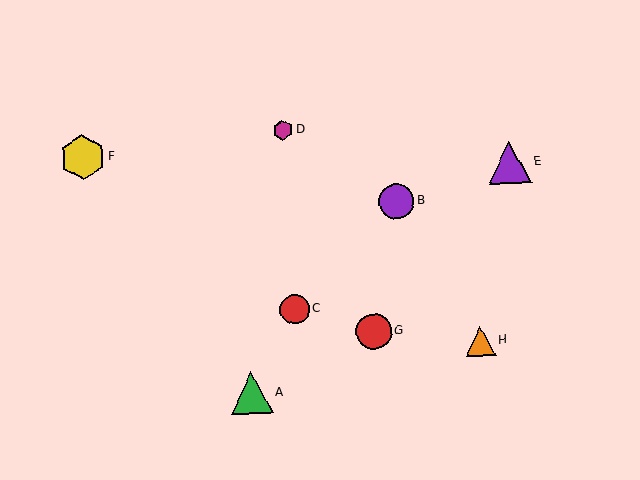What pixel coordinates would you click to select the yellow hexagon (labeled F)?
Click at (83, 157) to select the yellow hexagon F.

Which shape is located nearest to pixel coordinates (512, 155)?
The purple triangle (labeled E) at (510, 162) is nearest to that location.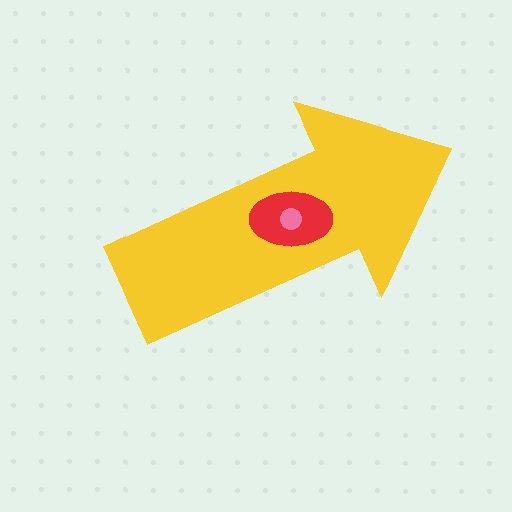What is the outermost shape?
The yellow arrow.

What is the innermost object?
The pink circle.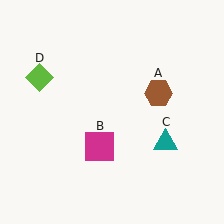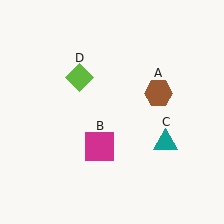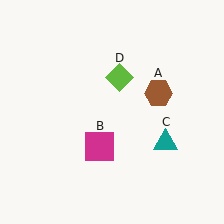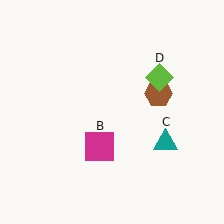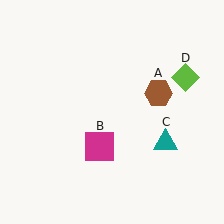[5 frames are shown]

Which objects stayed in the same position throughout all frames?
Brown hexagon (object A) and magenta square (object B) and teal triangle (object C) remained stationary.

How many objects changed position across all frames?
1 object changed position: lime diamond (object D).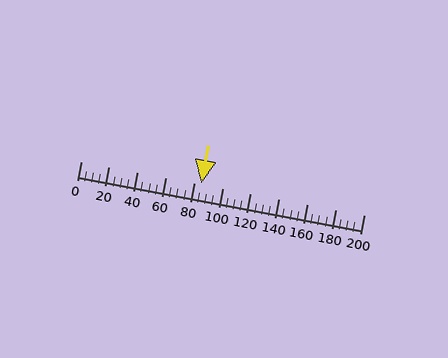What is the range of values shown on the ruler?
The ruler shows values from 0 to 200.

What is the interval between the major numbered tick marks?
The major tick marks are spaced 20 units apart.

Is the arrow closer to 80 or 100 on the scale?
The arrow is closer to 80.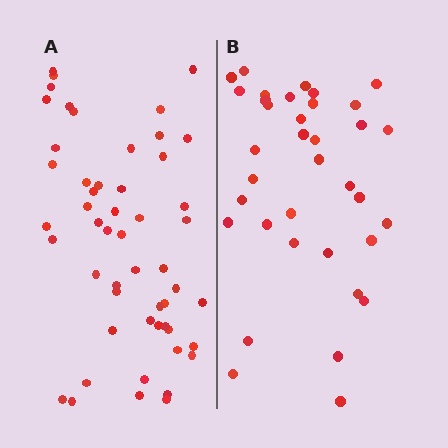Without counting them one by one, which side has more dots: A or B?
Region A (the left region) has more dots.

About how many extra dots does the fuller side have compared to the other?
Region A has approximately 15 more dots than region B.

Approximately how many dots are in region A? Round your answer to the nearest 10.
About 50 dots. (The exact count is 52, which rounds to 50.)